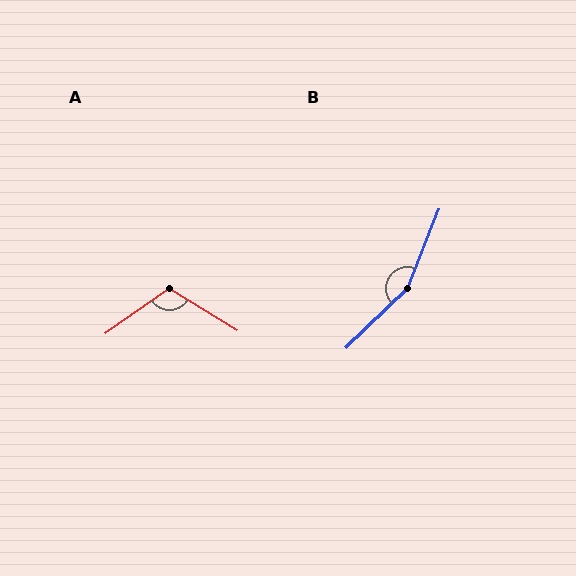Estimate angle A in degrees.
Approximately 113 degrees.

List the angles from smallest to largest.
A (113°), B (156°).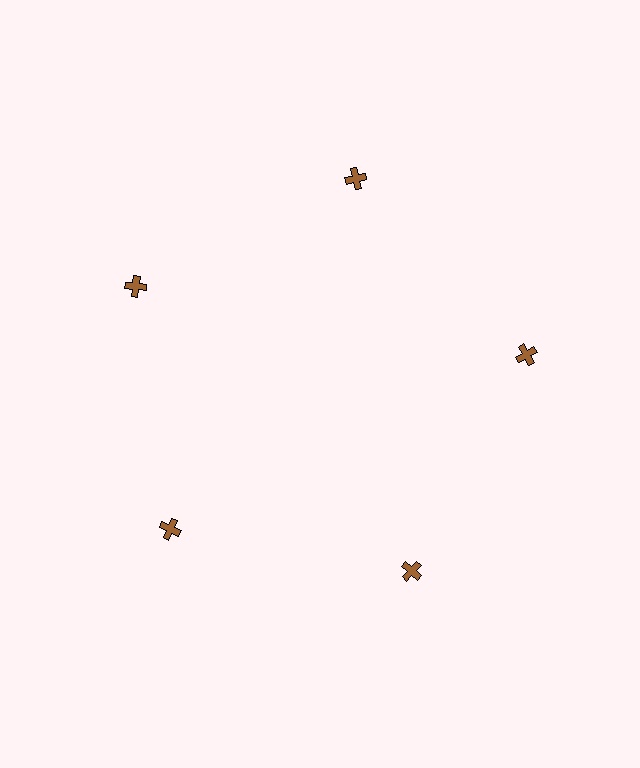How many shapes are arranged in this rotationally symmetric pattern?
There are 5 shapes, arranged in 5 groups of 1.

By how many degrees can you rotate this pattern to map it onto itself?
The pattern maps onto itself every 72 degrees of rotation.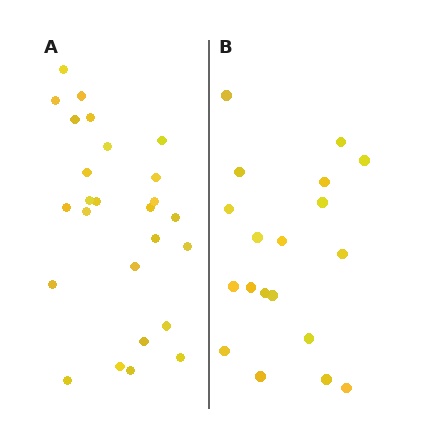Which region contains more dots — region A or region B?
Region A (the left region) has more dots.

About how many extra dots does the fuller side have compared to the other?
Region A has roughly 8 or so more dots than region B.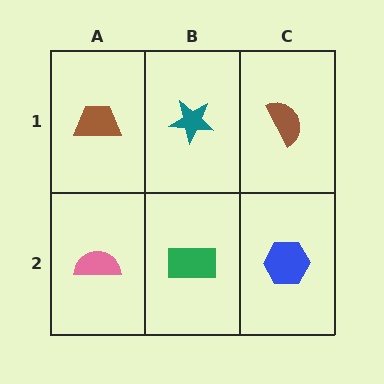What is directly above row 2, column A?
A brown trapezoid.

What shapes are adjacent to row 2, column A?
A brown trapezoid (row 1, column A), a green rectangle (row 2, column B).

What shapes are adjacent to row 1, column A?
A pink semicircle (row 2, column A), a teal star (row 1, column B).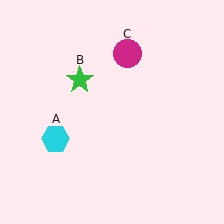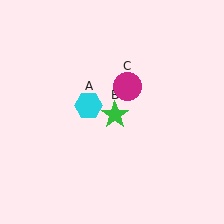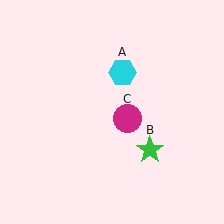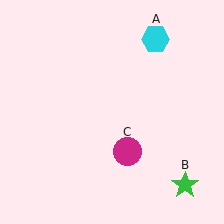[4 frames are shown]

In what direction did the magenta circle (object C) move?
The magenta circle (object C) moved down.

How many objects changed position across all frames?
3 objects changed position: cyan hexagon (object A), green star (object B), magenta circle (object C).